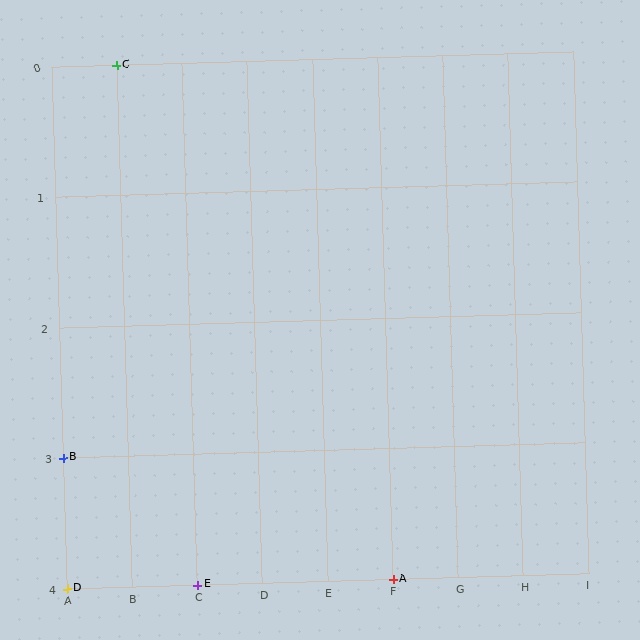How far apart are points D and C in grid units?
Points D and C are 1 column and 4 rows apart (about 4.1 grid units diagonally).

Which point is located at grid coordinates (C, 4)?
Point E is at (C, 4).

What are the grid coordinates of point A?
Point A is at grid coordinates (F, 4).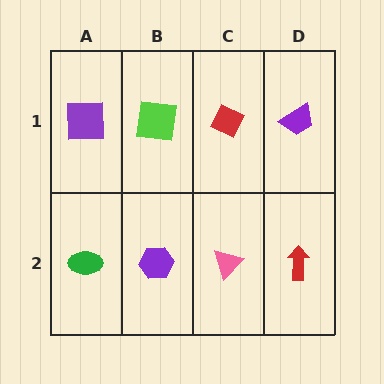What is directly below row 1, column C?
A pink triangle.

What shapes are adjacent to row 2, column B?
A lime square (row 1, column B), a green ellipse (row 2, column A), a pink triangle (row 2, column C).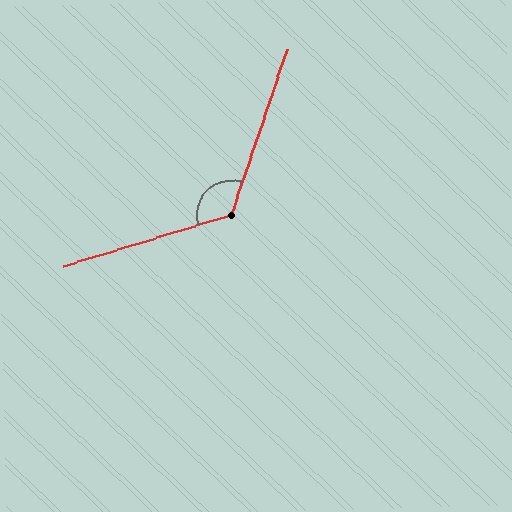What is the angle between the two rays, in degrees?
Approximately 126 degrees.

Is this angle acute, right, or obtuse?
It is obtuse.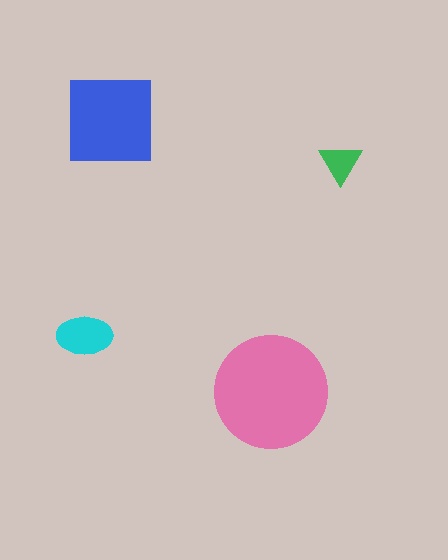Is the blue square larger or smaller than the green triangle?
Larger.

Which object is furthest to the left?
The cyan ellipse is leftmost.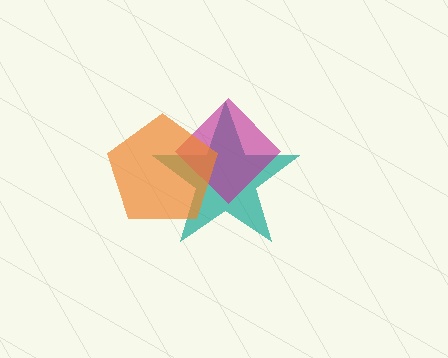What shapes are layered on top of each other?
The layered shapes are: a teal star, a magenta diamond, an orange pentagon.